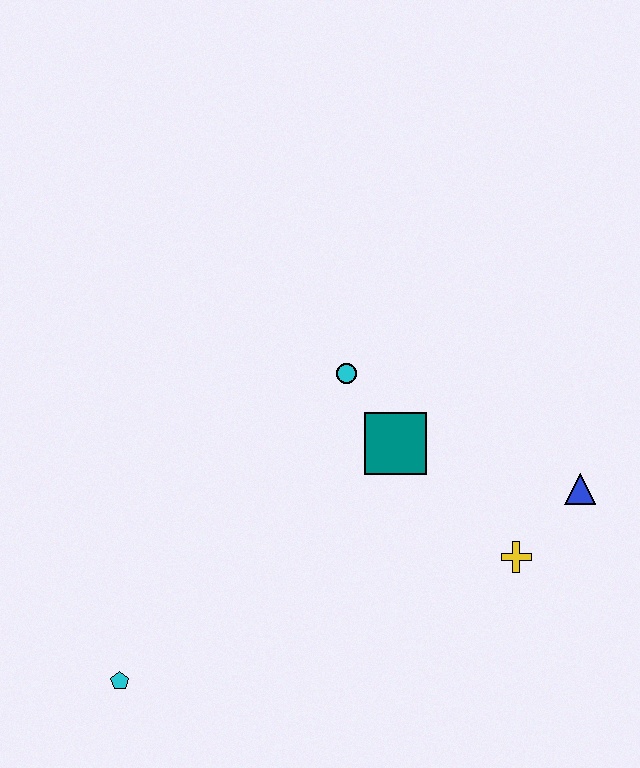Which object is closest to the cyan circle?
The teal square is closest to the cyan circle.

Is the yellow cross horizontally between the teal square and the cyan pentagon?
No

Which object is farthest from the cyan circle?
The cyan pentagon is farthest from the cyan circle.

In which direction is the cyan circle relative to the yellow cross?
The cyan circle is above the yellow cross.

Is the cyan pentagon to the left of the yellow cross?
Yes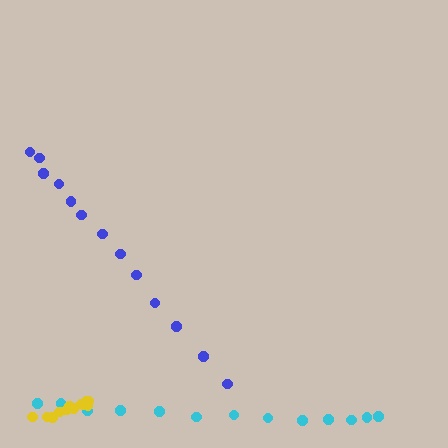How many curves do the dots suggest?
There are 3 distinct paths.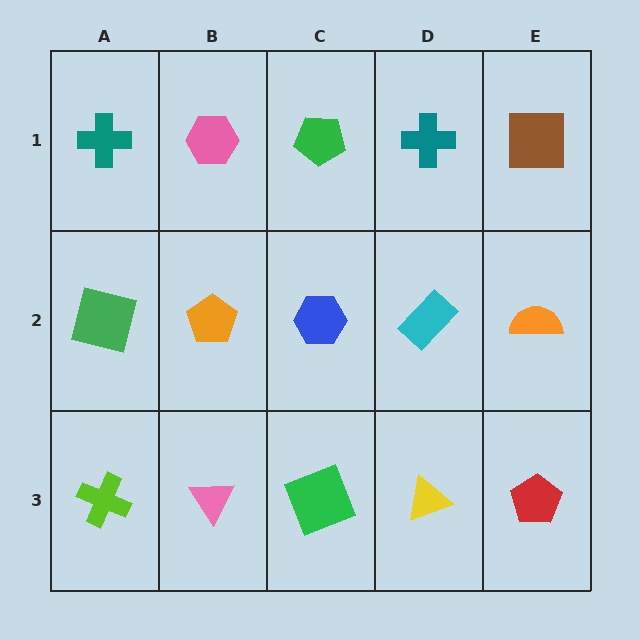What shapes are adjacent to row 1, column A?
A green square (row 2, column A), a pink hexagon (row 1, column B).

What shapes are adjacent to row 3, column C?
A blue hexagon (row 2, column C), a pink triangle (row 3, column B), a yellow triangle (row 3, column D).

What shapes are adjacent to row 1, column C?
A blue hexagon (row 2, column C), a pink hexagon (row 1, column B), a teal cross (row 1, column D).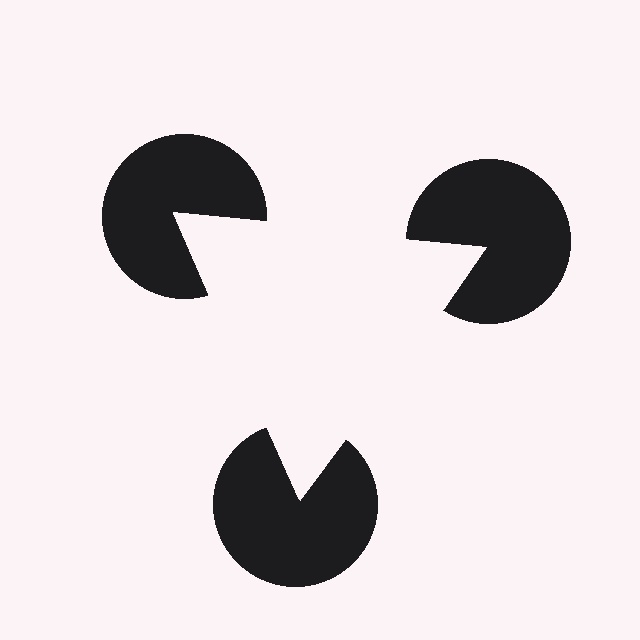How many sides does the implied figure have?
3 sides.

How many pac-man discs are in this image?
There are 3 — one at each vertex of the illusory triangle.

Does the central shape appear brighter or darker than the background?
It typically appears slightly brighter than the background, even though no actual brightness change is drawn.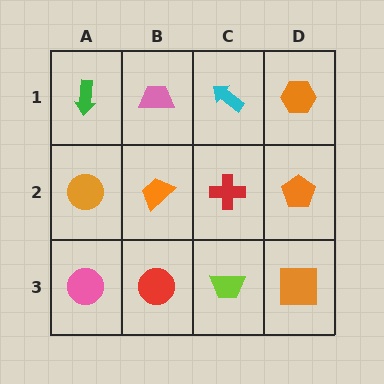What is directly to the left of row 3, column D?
A lime trapezoid.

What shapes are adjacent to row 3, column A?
An orange circle (row 2, column A), a red circle (row 3, column B).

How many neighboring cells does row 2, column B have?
4.